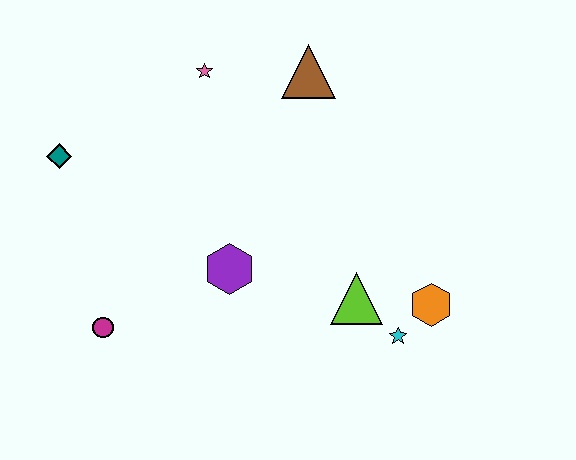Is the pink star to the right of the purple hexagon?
No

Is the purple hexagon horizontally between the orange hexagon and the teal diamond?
Yes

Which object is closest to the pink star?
The brown triangle is closest to the pink star.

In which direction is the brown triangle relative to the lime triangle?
The brown triangle is above the lime triangle.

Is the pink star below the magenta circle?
No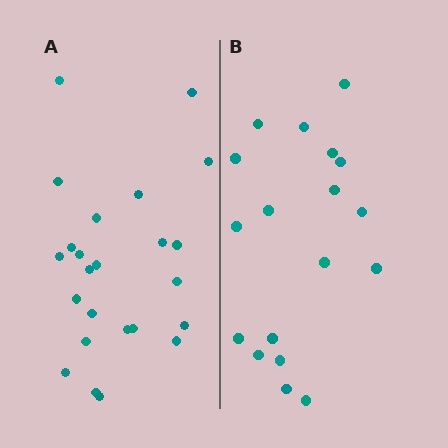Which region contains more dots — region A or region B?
Region A (the left region) has more dots.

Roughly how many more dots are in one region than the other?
Region A has about 6 more dots than region B.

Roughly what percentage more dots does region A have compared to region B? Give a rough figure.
About 35% more.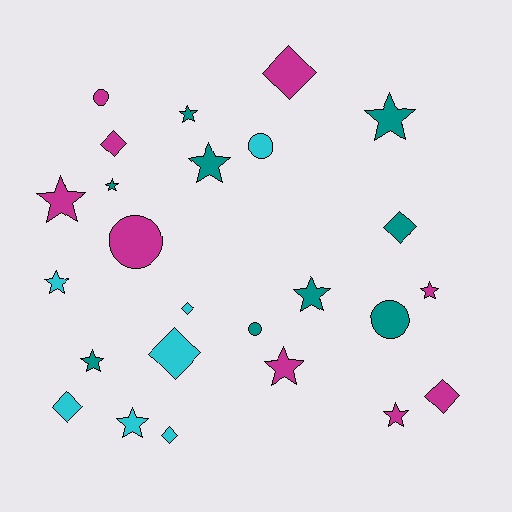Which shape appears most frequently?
Star, with 12 objects.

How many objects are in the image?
There are 25 objects.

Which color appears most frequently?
Teal, with 9 objects.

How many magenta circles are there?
There are 2 magenta circles.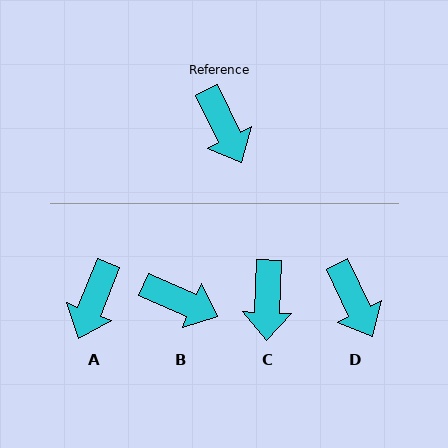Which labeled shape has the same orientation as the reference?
D.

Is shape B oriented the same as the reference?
No, it is off by about 41 degrees.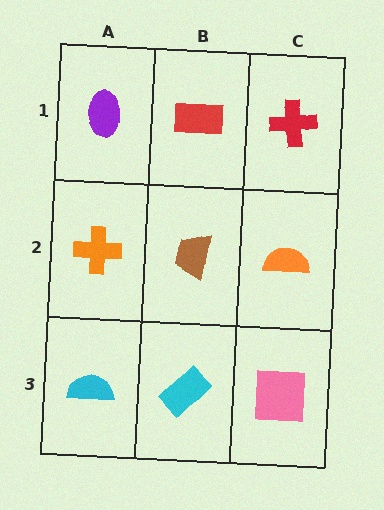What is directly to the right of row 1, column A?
A red rectangle.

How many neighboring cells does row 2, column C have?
3.